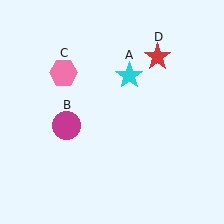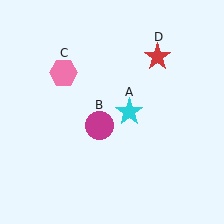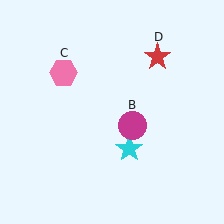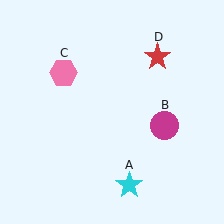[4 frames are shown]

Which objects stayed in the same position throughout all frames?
Pink hexagon (object C) and red star (object D) remained stationary.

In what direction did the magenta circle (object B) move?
The magenta circle (object B) moved right.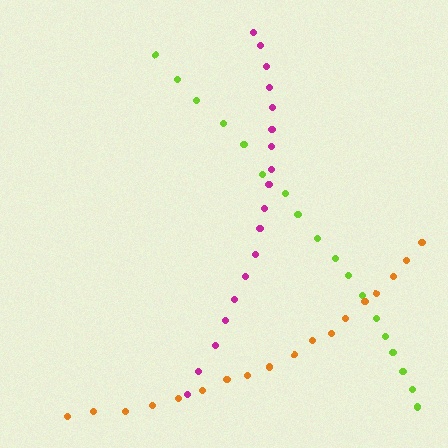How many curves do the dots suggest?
There are 3 distinct paths.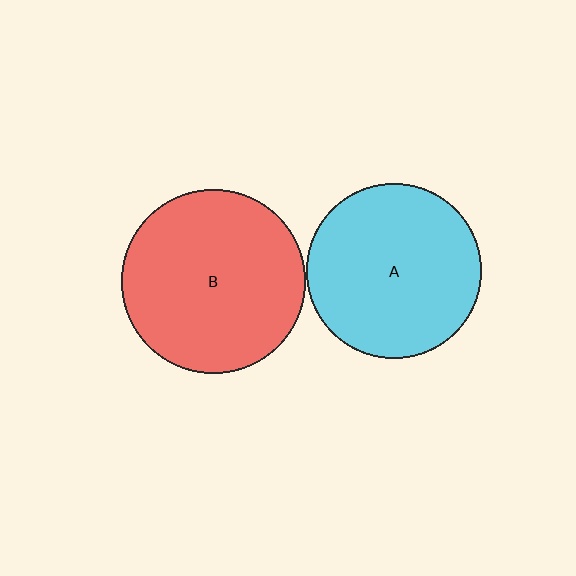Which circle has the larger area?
Circle B (red).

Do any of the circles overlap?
No, none of the circles overlap.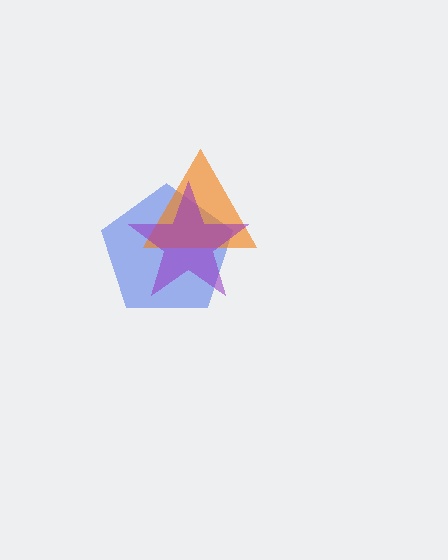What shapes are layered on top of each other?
The layered shapes are: a blue pentagon, an orange triangle, a purple star.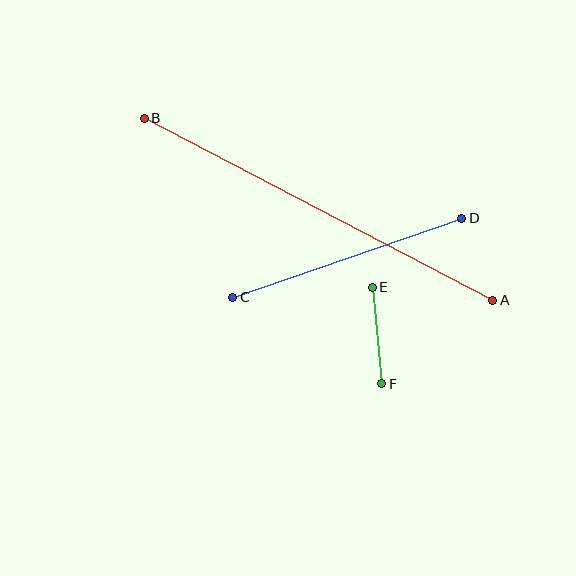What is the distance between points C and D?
The distance is approximately 242 pixels.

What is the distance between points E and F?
The distance is approximately 97 pixels.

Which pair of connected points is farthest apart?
Points A and B are farthest apart.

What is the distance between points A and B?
The distance is approximately 393 pixels.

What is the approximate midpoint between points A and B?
The midpoint is at approximately (318, 209) pixels.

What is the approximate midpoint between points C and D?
The midpoint is at approximately (347, 258) pixels.